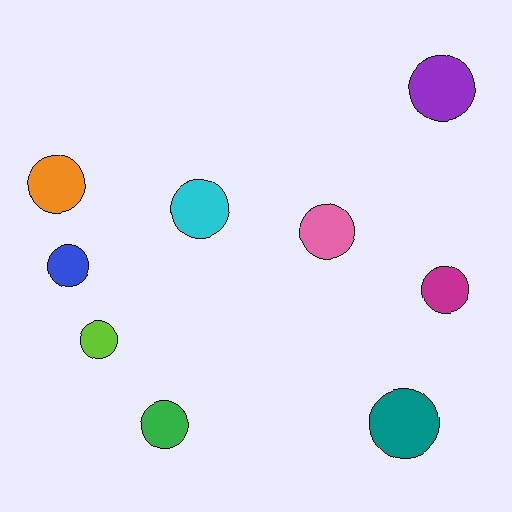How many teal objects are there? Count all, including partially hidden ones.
There is 1 teal object.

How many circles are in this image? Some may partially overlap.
There are 9 circles.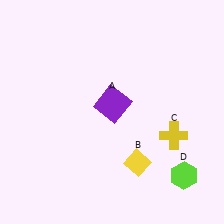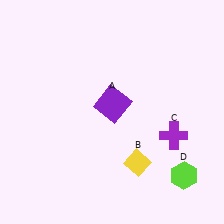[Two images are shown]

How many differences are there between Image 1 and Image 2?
There is 1 difference between the two images.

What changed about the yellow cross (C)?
In Image 1, C is yellow. In Image 2, it changed to purple.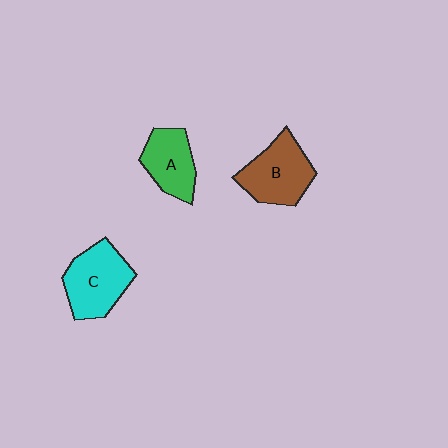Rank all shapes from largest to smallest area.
From largest to smallest: C (cyan), B (brown), A (green).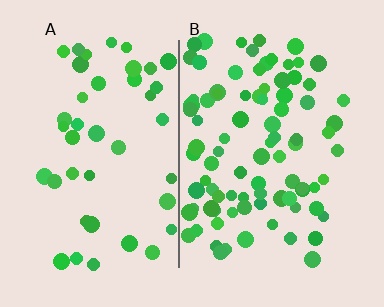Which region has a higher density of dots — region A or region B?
B (the right).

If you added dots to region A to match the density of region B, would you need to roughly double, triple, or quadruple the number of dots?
Approximately double.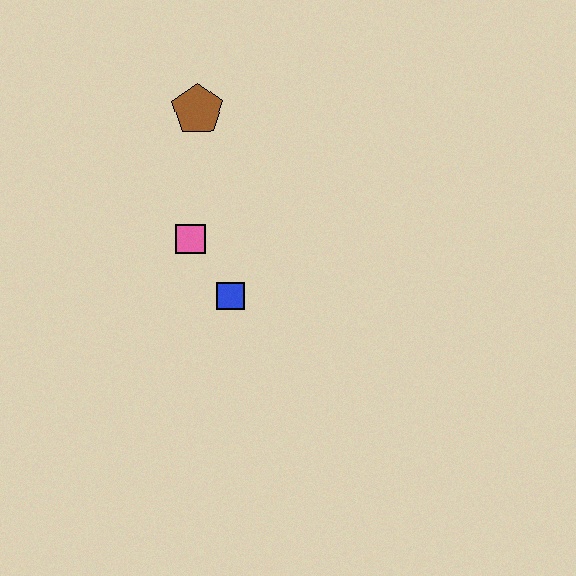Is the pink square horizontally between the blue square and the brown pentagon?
No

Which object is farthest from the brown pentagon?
The blue square is farthest from the brown pentagon.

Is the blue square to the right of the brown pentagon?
Yes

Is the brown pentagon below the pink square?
No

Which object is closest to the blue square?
The pink square is closest to the blue square.